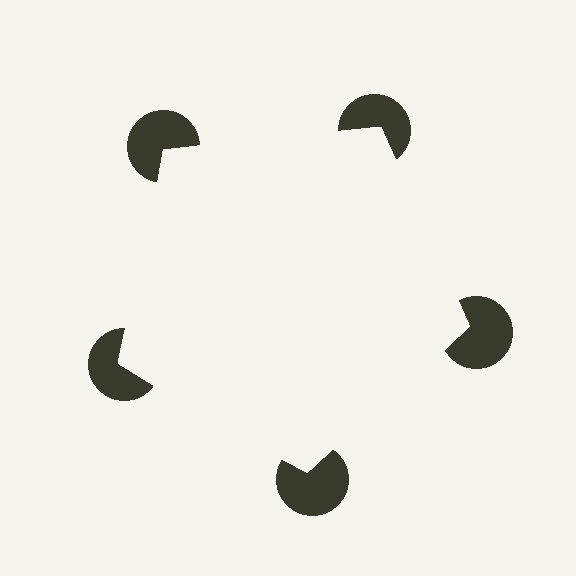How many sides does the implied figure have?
5 sides.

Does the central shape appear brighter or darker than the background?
It typically appears slightly brighter than the background, even though no actual brightness change is drawn.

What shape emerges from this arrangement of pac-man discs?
An illusory pentagon — its edges are inferred from the aligned wedge cuts in the pac-man discs, not physically drawn.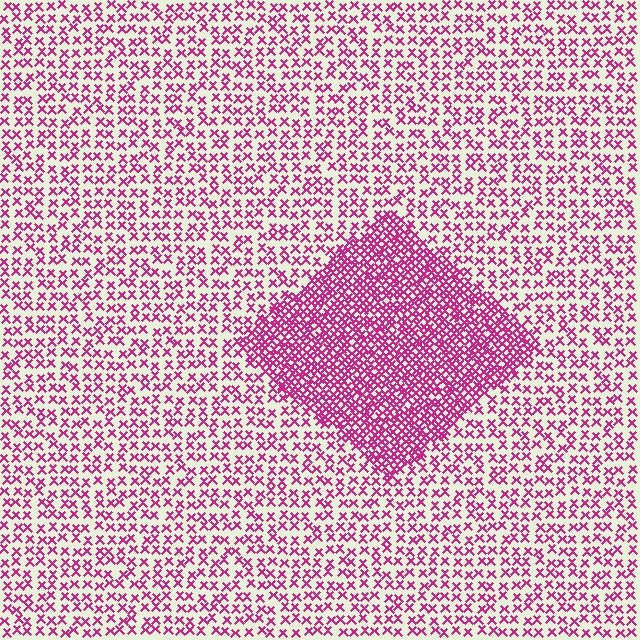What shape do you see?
I see a diamond.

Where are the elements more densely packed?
The elements are more densely packed inside the diamond boundary.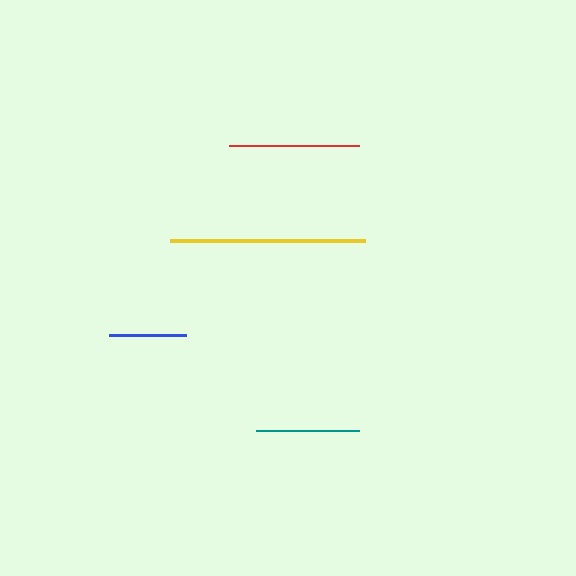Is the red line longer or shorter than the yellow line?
The yellow line is longer than the red line.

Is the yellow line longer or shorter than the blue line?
The yellow line is longer than the blue line.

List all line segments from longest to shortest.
From longest to shortest: yellow, red, teal, blue.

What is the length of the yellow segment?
The yellow segment is approximately 196 pixels long.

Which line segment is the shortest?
The blue line is the shortest at approximately 77 pixels.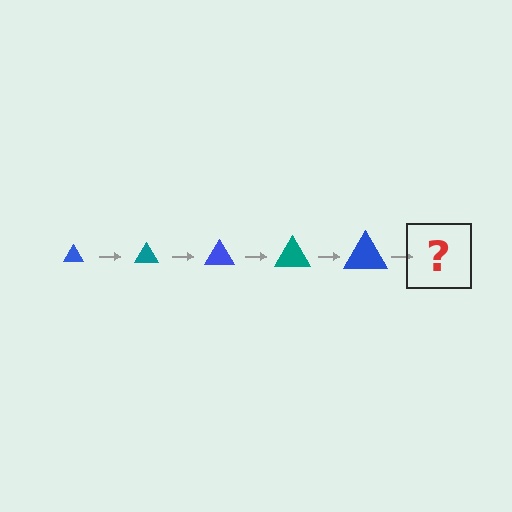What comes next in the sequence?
The next element should be a teal triangle, larger than the previous one.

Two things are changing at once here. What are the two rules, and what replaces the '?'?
The two rules are that the triangle grows larger each step and the color cycles through blue and teal. The '?' should be a teal triangle, larger than the previous one.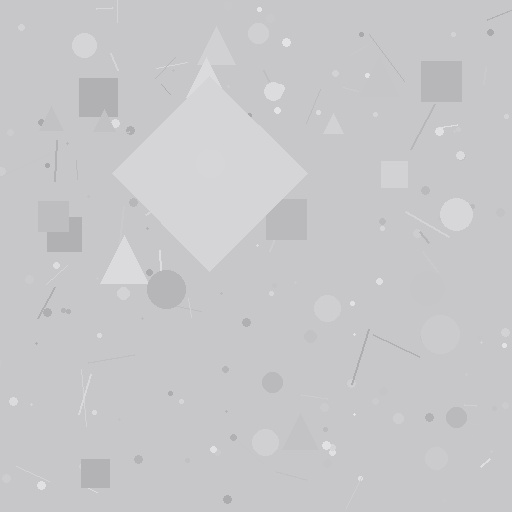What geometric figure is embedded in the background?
A diamond is embedded in the background.